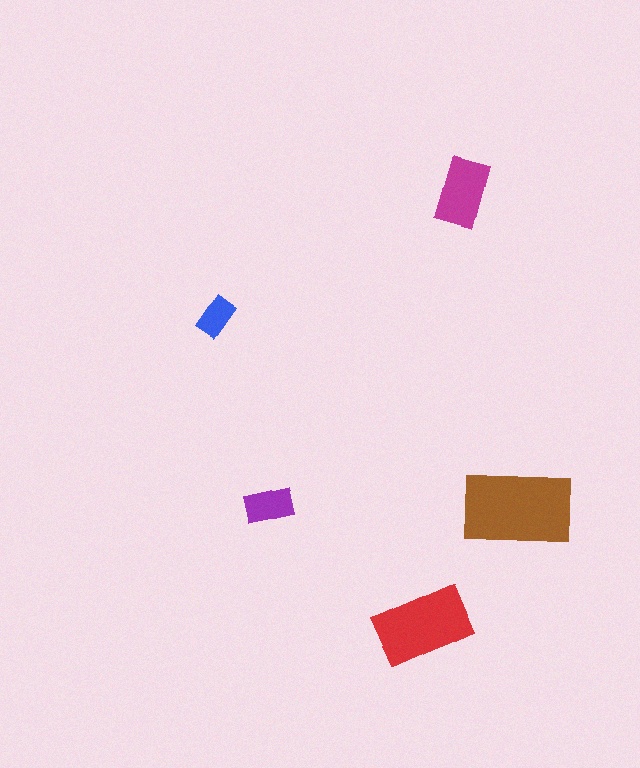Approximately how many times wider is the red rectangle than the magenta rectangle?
About 1.5 times wider.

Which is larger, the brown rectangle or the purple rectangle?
The brown one.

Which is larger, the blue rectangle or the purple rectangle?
The purple one.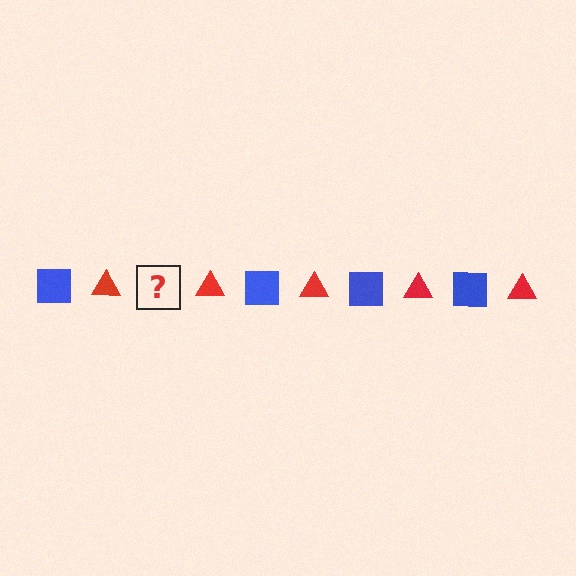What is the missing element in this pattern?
The missing element is a blue square.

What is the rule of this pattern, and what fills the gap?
The rule is that the pattern alternates between blue square and red triangle. The gap should be filled with a blue square.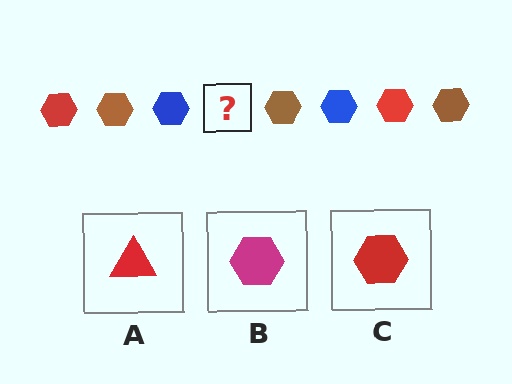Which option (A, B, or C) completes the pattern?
C.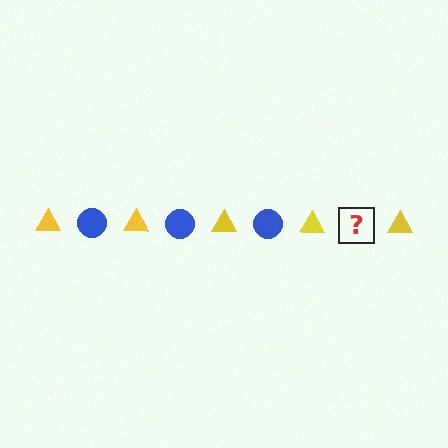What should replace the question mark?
The question mark should be replaced with a blue circle.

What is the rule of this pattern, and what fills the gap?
The rule is that the pattern alternates between yellow triangle and blue circle. The gap should be filled with a blue circle.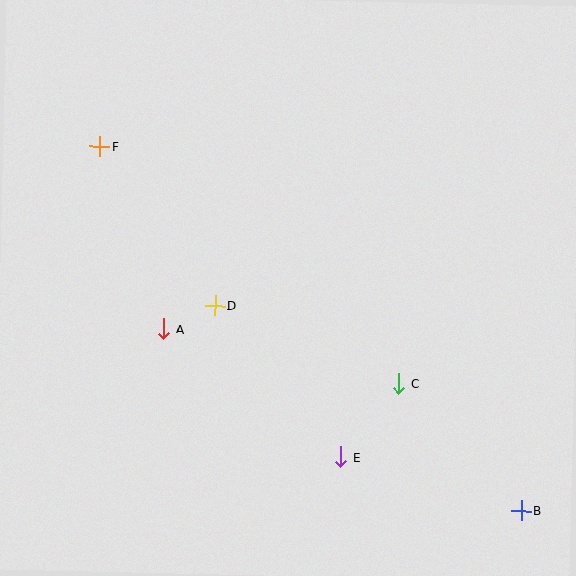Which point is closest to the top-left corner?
Point F is closest to the top-left corner.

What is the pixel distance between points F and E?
The distance between F and E is 393 pixels.